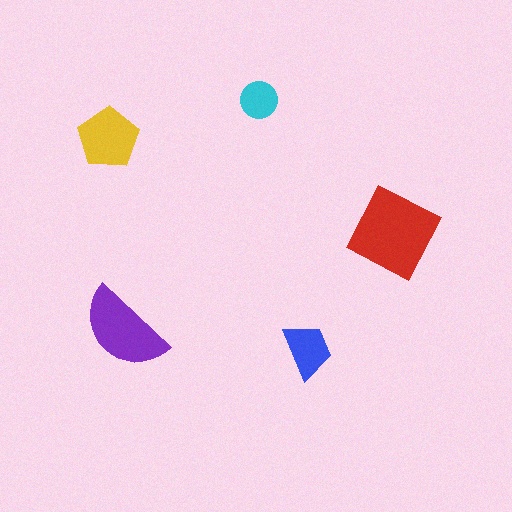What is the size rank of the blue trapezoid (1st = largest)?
4th.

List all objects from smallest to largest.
The cyan circle, the blue trapezoid, the yellow pentagon, the purple semicircle, the red diamond.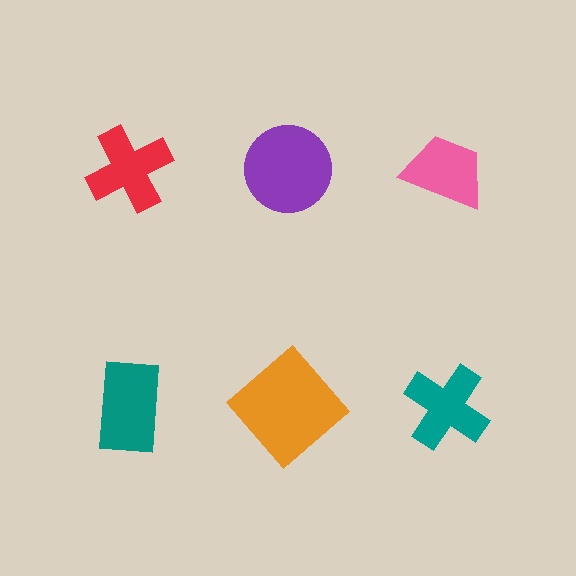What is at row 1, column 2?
A purple circle.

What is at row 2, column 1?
A teal rectangle.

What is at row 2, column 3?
A teal cross.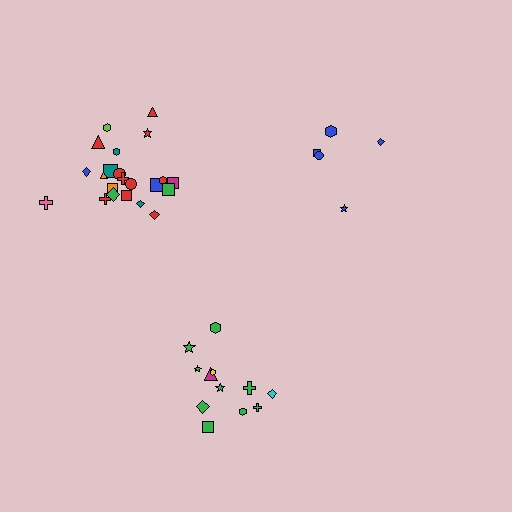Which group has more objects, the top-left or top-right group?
The top-left group.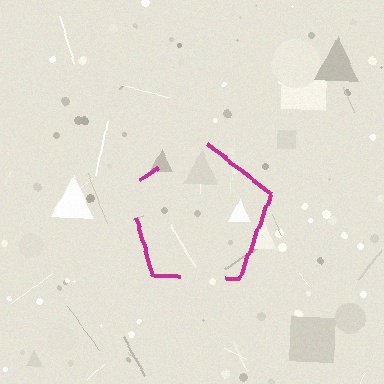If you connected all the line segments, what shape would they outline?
They would outline a pentagon.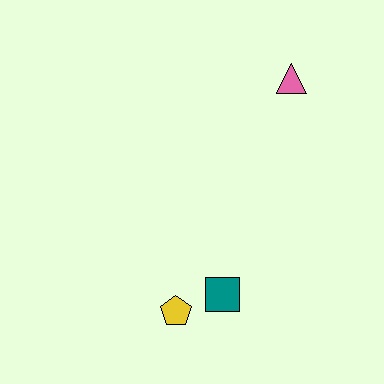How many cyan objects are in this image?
There are no cyan objects.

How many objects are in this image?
There are 3 objects.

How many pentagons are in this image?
There is 1 pentagon.